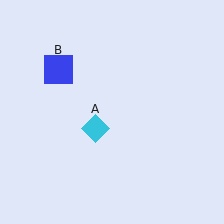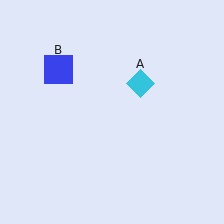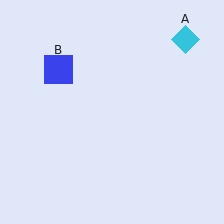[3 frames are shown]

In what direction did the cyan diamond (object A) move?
The cyan diamond (object A) moved up and to the right.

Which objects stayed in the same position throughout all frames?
Blue square (object B) remained stationary.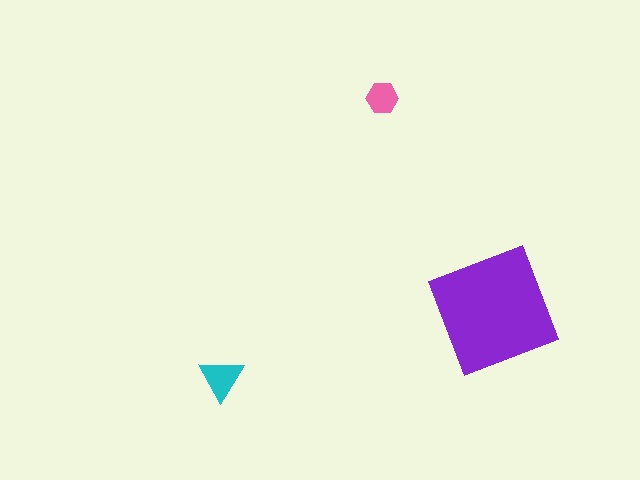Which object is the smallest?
The pink hexagon.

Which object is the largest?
The purple square.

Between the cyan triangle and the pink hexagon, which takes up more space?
The cyan triangle.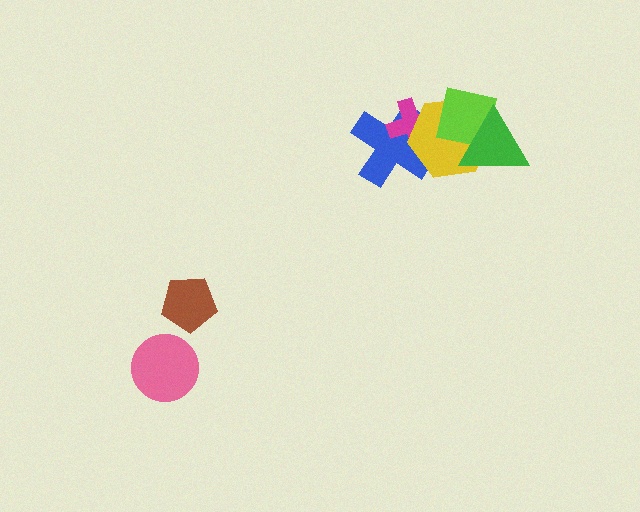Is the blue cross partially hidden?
Yes, it is partially covered by another shape.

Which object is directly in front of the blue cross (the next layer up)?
The magenta cross is directly in front of the blue cross.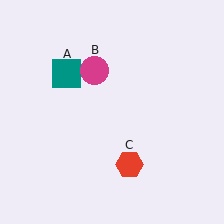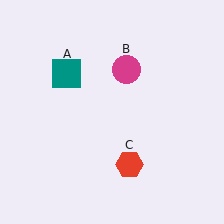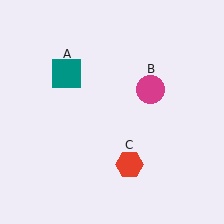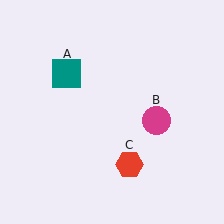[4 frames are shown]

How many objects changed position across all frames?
1 object changed position: magenta circle (object B).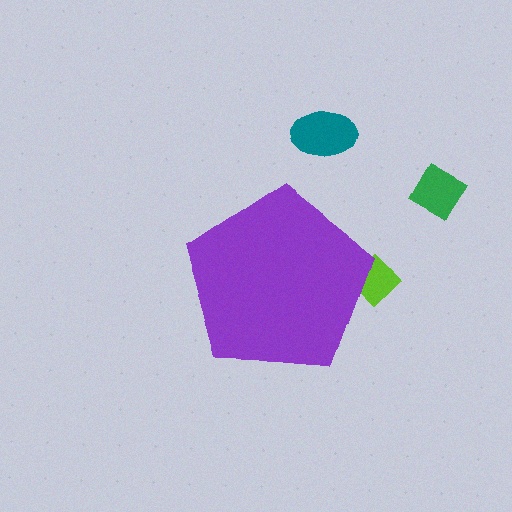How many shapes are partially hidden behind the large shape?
1 shape is partially hidden.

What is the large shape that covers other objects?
A purple pentagon.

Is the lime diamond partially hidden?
Yes, the lime diamond is partially hidden behind the purple pentagon.